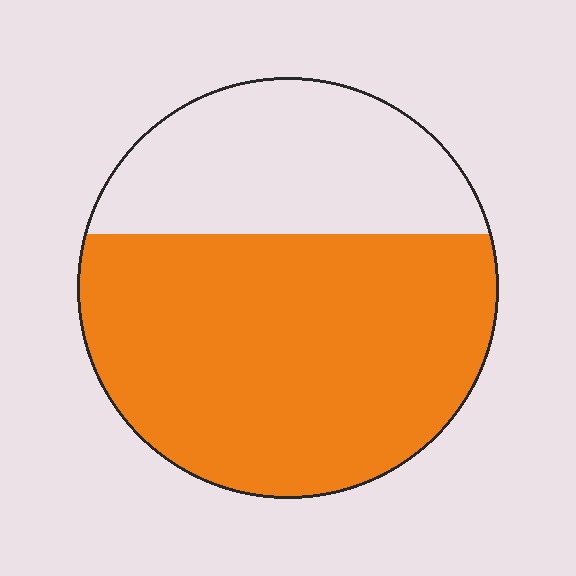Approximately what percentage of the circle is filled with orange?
Approximately 65%.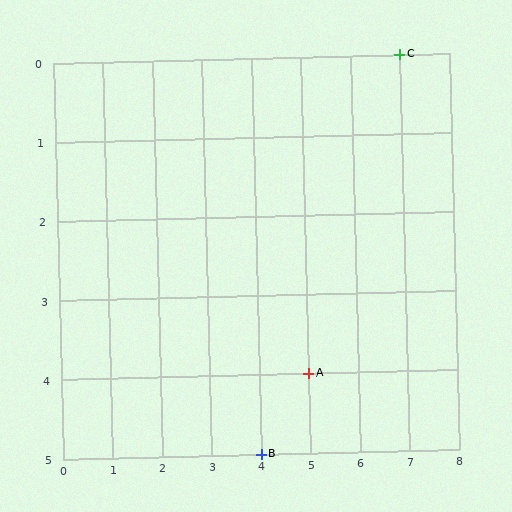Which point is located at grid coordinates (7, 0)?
Point C is at (7, 0).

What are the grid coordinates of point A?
Point A is at grid coordinates (5, 4).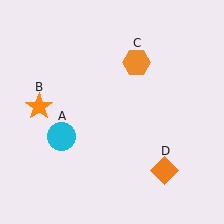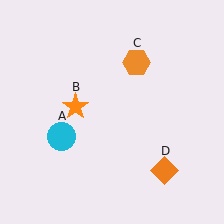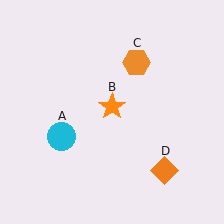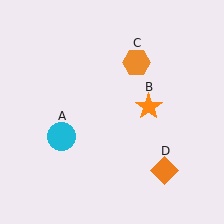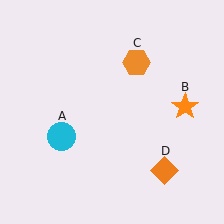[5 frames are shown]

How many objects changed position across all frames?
1 object changed position: orange star (object B).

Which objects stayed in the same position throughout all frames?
Cyan circle (object A) and orange hexagon (object C) and orange diamond (object D) remained stationary.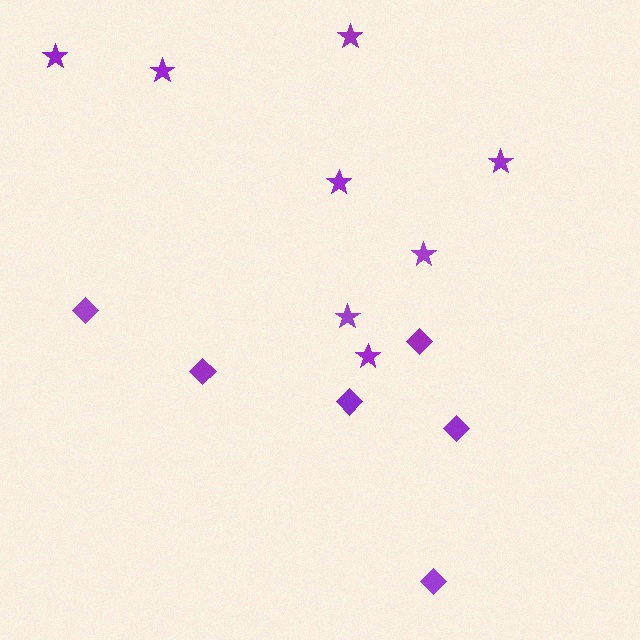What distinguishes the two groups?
There are 2 groups: one group of stars (8) and one group of diamonds (6).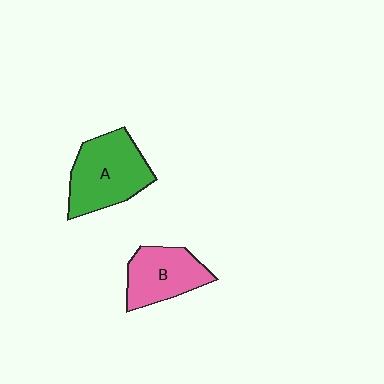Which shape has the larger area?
Shape A (green).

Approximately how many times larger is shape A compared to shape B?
Approximately 1.3 times.